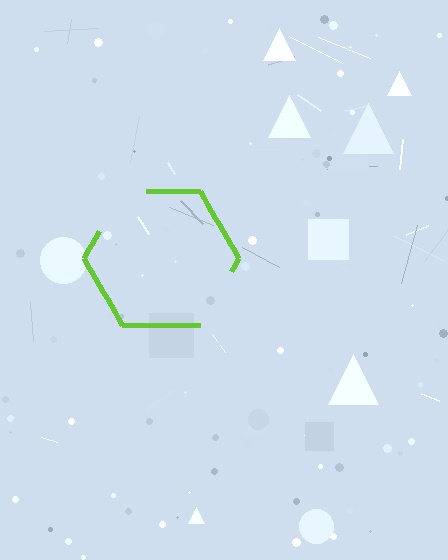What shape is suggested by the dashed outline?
The dashed outline suggests a hexagon.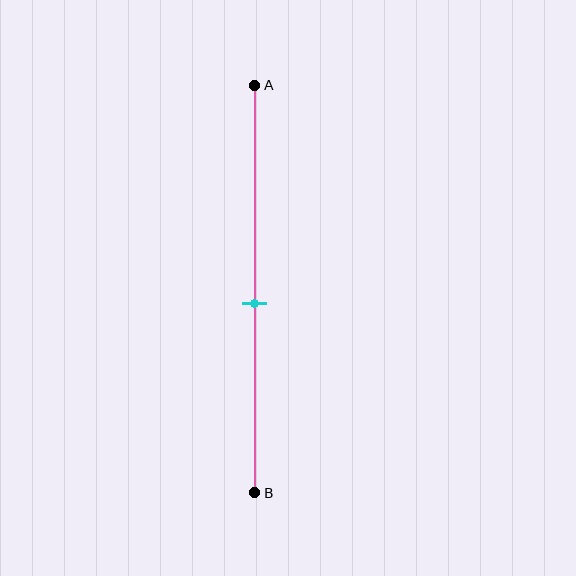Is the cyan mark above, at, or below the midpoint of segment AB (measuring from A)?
The cyan mark is below the midpoint of segment AB.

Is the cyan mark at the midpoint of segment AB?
No, the mark is at about 55% from A, not at the 50% midpoint.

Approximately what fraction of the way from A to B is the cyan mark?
The cyan mark is approximately 55% of the way from A to B.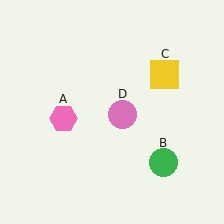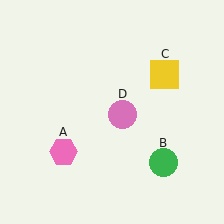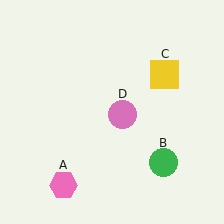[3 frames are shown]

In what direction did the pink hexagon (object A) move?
The pink hexagon (object A) moved down.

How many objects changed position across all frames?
1 object changed position: pink hexagon (object A).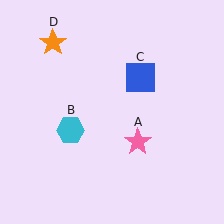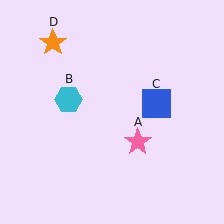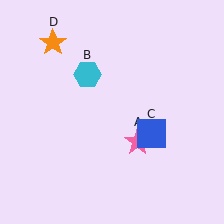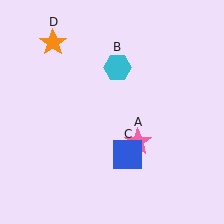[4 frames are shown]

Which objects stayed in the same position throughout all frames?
Pink star (object A) and orange star (object D) remained stationary.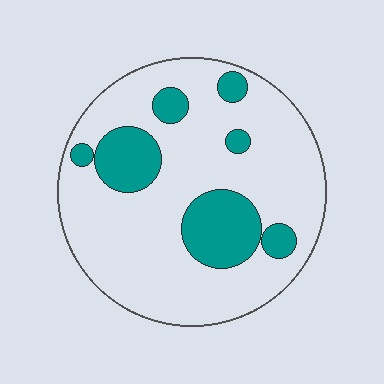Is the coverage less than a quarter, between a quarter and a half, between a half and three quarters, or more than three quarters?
Less than a quarter.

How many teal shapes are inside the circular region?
7.